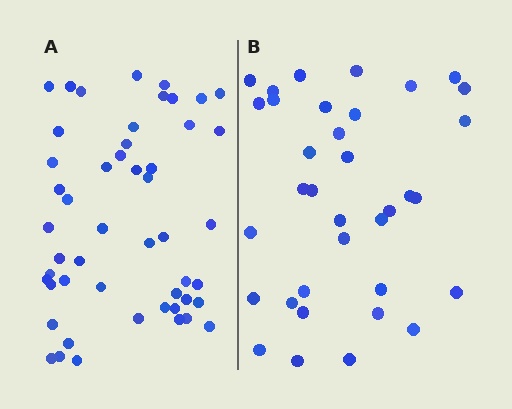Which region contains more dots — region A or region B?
Region A (the left region) has more dots.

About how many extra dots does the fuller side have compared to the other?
Region A has approximately 15 more dots than region B.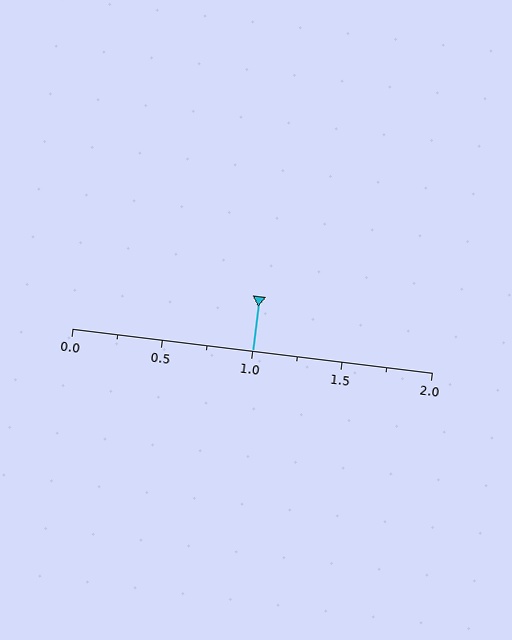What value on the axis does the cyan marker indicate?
The marker indicates approximately 1.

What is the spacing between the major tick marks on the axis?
The major ticks are spaced 0.5 apart.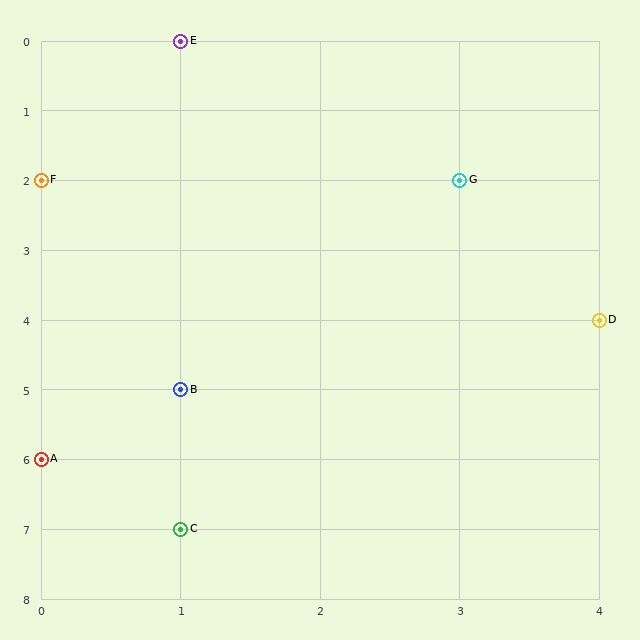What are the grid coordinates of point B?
Point B is at grid coordinates (1, 5).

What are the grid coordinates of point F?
Point F is at grid coordinates (0, 2).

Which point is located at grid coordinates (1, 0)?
Point E is at (1, 0).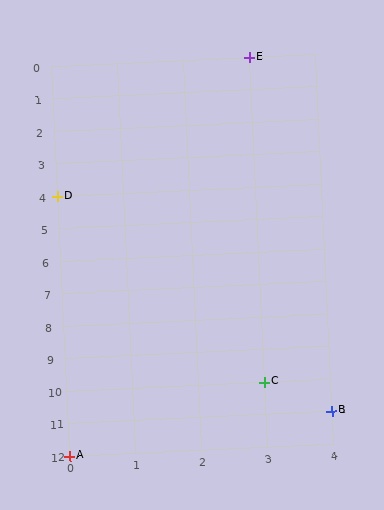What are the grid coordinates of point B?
Point B is at grid coordinates (4, 11).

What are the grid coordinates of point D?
Point D is at grid coordinates (0, 4).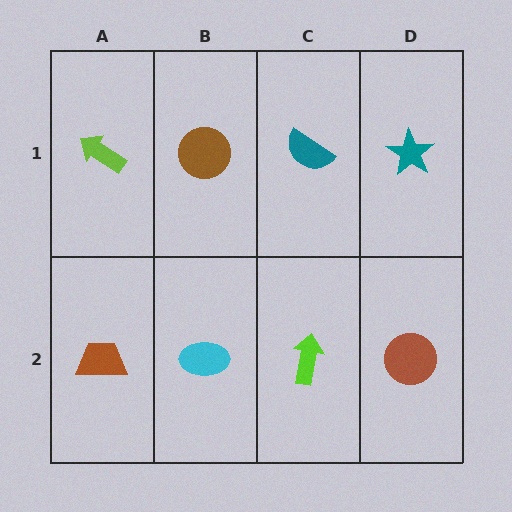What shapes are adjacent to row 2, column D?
A teal star (row 1, column D), a lime arrow (row 2, column C).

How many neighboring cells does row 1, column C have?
3.